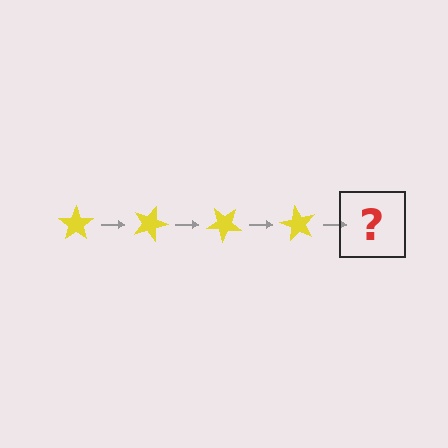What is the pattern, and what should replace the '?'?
The pattern is that the star rotates 20 degrees each step. The '?' should be a yellow star rotated 80 degrees.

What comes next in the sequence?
The next element should be a yellow star rotated 80 degrees.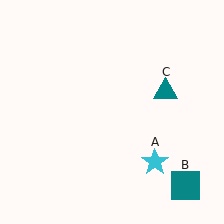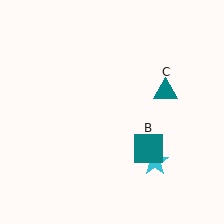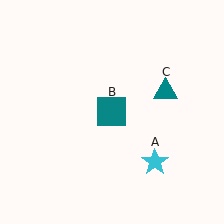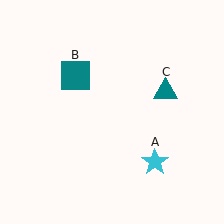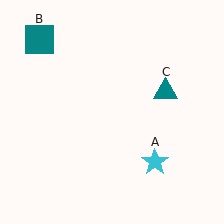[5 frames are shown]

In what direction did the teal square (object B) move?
The teal square (object B) moved up and to the left.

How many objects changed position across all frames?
1 object changed position: teal square (object B).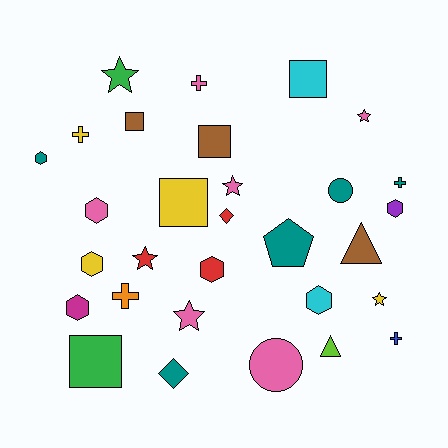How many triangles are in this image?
There are 2 triangles.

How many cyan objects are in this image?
There are 2 cyan objects.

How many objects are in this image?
There are 30 objects.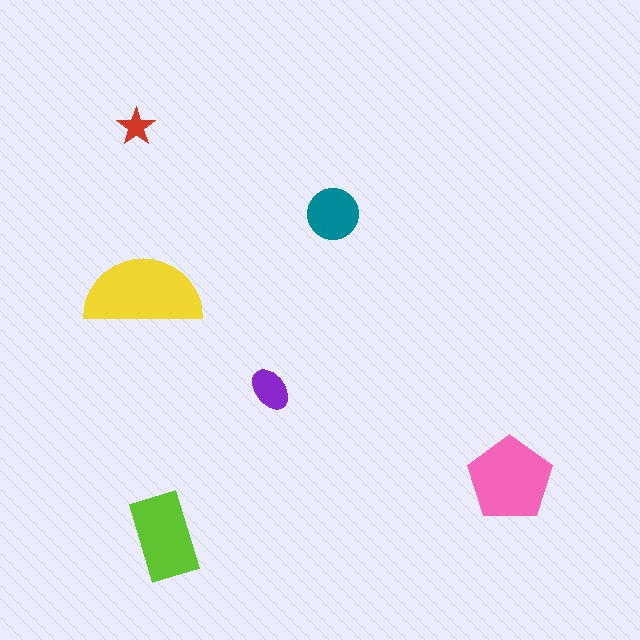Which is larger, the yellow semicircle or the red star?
The yellow semicircle.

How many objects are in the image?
There are 6 objects in the image.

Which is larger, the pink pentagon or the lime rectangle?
The pink pentagon.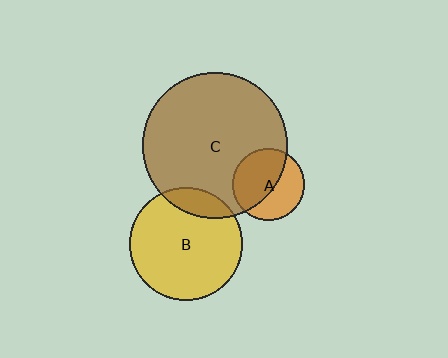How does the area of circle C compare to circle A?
Approximately 4.1 times.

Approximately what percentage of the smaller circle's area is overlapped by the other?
Approximately 15%.